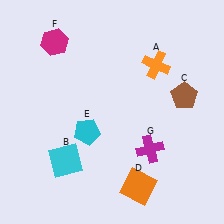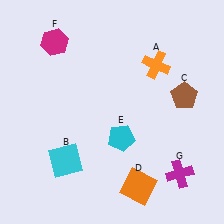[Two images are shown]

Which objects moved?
The objects that moved are: the cyan pentagon (E), the magenta cross (G).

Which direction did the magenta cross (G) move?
The magenta cross (G) moved right.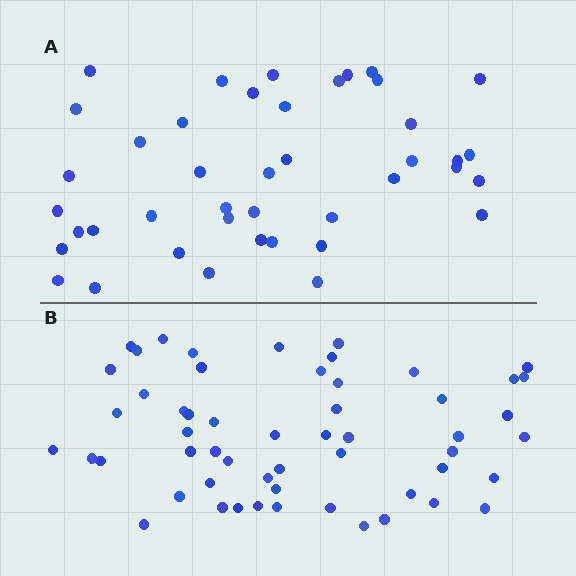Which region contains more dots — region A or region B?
Region B (the bottom region) has more dots.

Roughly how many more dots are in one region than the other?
Region B has approximately 15 more dots than region A.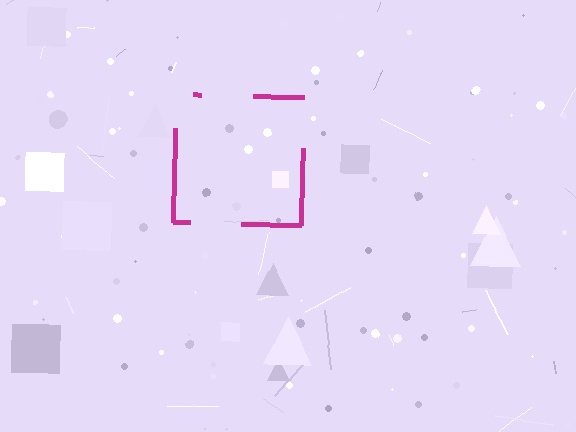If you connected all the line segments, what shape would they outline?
They would outline a square.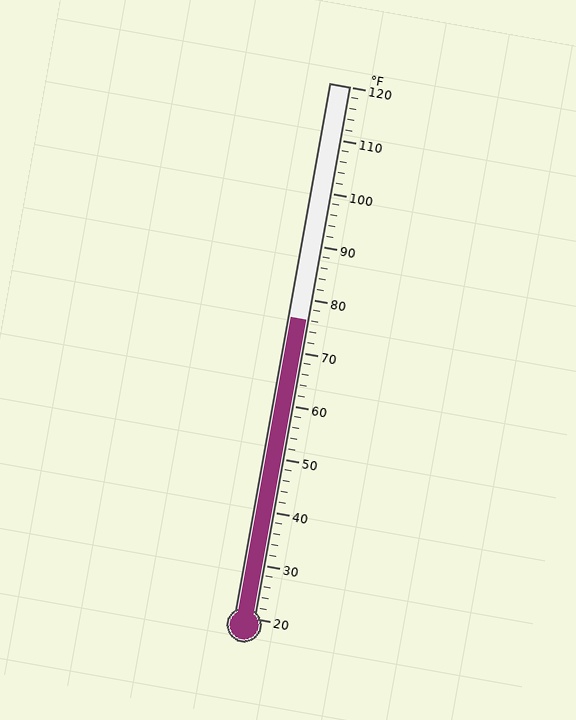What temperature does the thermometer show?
The thermometer shows approximately 76°F.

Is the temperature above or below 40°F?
The temperature is above 40°F.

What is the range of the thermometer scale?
The thermometer scale ranges from 20°F to 120°F.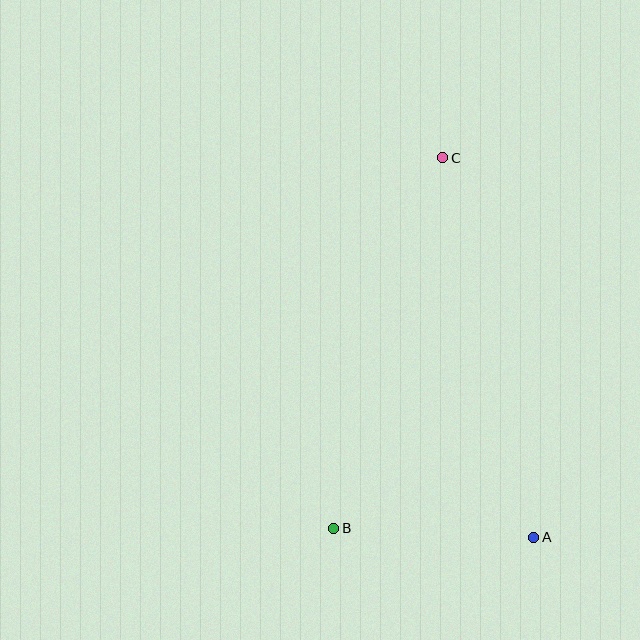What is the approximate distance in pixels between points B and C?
The distance between B and C is approximately 386 pixels.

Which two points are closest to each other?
Points A and B are closest to each other.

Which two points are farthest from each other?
Points A and C are farthest from each other.